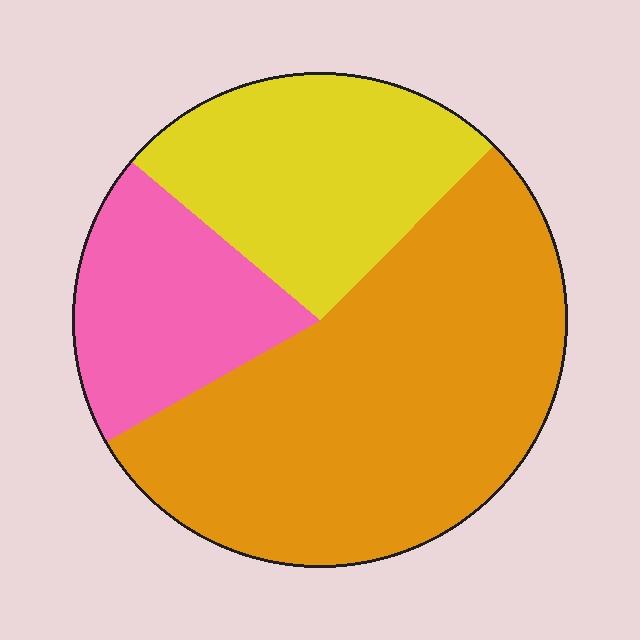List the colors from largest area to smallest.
From largest to smallest: orange, yellow, pink.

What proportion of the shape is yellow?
Yellow takes up about one quarter (1/4) of the shape.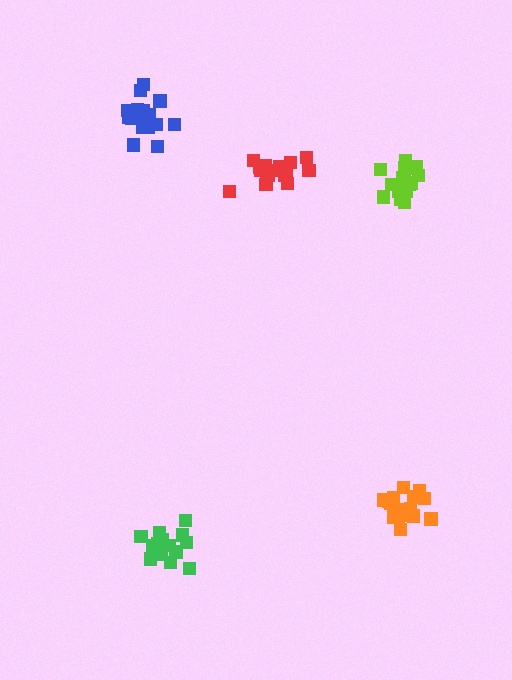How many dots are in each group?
Group 1: 16 dots, Group 2: 16 dots, Group 3: 19 dots, Group 4: 15 dots, Group 5: 19 dots (85 total).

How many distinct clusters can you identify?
There are 5 distinct clusters.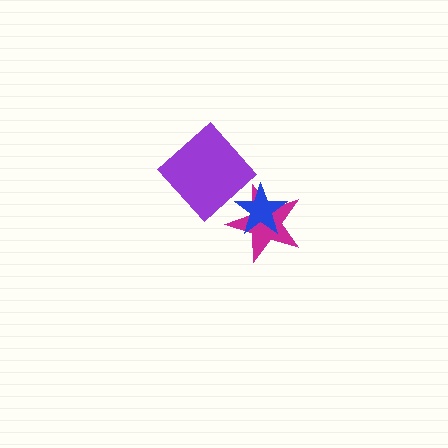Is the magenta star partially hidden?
Yes, it is partially covered by another shape.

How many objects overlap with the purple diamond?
0 objects overlap with the purple diamond.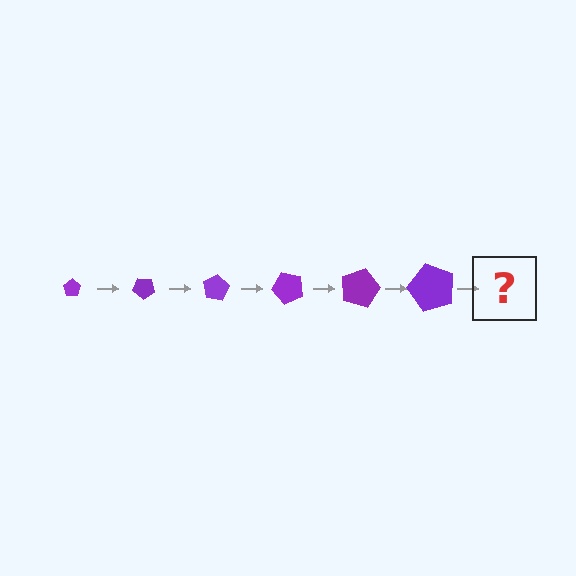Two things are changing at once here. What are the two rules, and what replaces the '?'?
The two rules are that the pentagon grows larger each step and it rotates 40 degrees each step. The '?' should be a pentagon, larger than the previous one and rotated 240 degrees from the start.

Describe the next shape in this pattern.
It should be a pentagon, larger than the previous one and rotated 240 degrees from the start.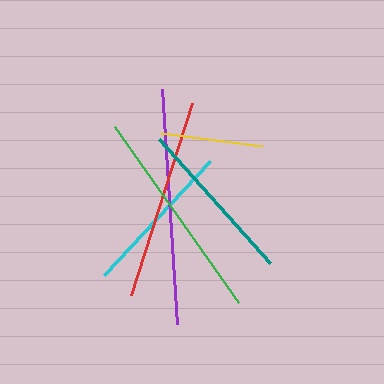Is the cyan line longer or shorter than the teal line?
The teal line is longer than the cyan line.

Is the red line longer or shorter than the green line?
The green line is longer than the red line.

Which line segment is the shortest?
The yellow line is the shortest at approximately 102 pixels.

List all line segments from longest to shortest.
From longest to shortest: purple, green, red, teal, cyan, yellow.